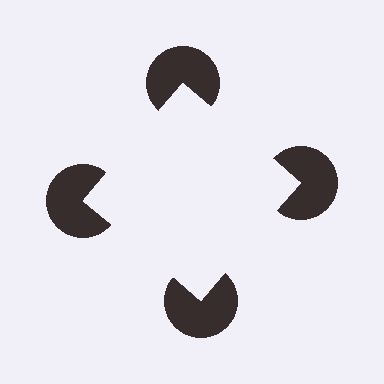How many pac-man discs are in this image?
There are 4 — one at each vertex of the illusory square.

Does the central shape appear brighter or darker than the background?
It typically appears slightly brighter than the background, even though no actual brightness change is drawn.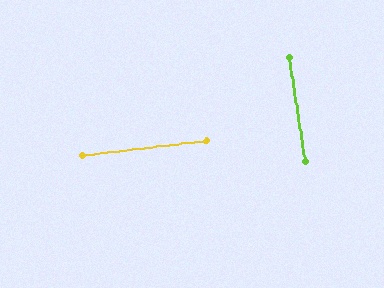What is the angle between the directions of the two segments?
Approximately 89 degrees.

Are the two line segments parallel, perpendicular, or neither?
Perpendicular — they meet at approximately 89°.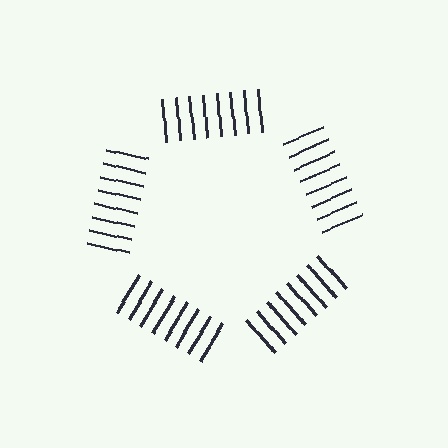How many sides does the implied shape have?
5 sides — the line-ends trace a pentagon.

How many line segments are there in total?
40 — 8 along each of the 5 edges.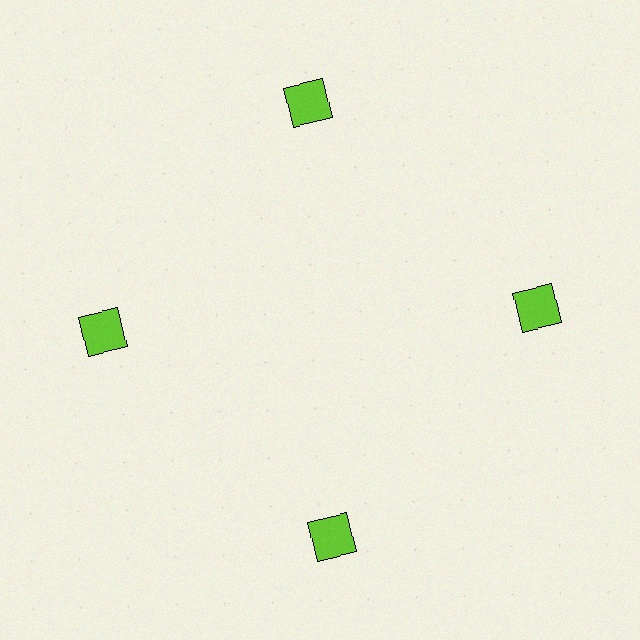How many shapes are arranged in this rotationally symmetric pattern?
There are 4 shapes, arranged in 4 groups of 1.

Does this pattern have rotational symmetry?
Yes, this pattern has 4-fold rotational symmetry. It looks the same after rotating 90 degrees around the center.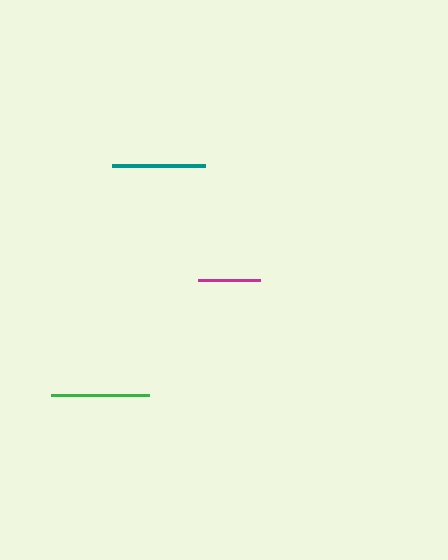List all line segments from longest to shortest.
From longest to shortest: green, teal, magenta.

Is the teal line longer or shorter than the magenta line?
The teal line is longer than the magenta line.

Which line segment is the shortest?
The magenta line is the shortest at approximately 63 pixels.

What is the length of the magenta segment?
The magenta segment is approximately 63 pixels long.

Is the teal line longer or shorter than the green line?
The green line is longer than the teal line.